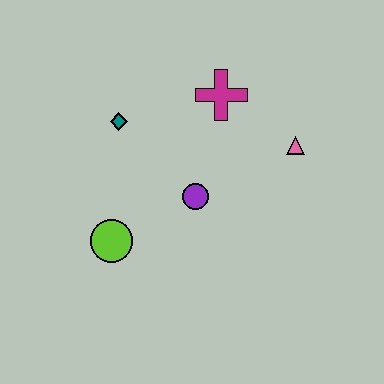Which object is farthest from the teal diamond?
The pink triangle is farthest from the teal diamond.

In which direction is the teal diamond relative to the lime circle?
The teal diamond is above the lime circle.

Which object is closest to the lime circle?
The purple circle is closest to the lime circle.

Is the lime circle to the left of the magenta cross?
Yes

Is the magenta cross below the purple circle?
No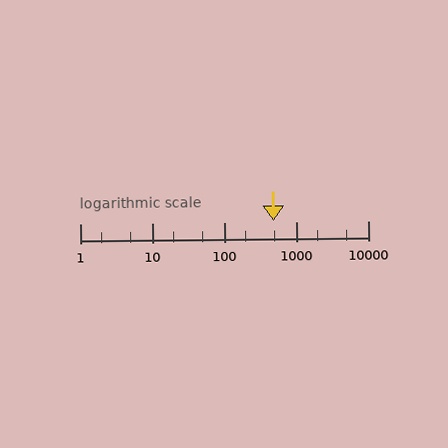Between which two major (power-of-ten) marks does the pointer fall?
The pointer is between 100 and 1000.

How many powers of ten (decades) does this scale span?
The scale spans 4 decades, from 1 to 10000.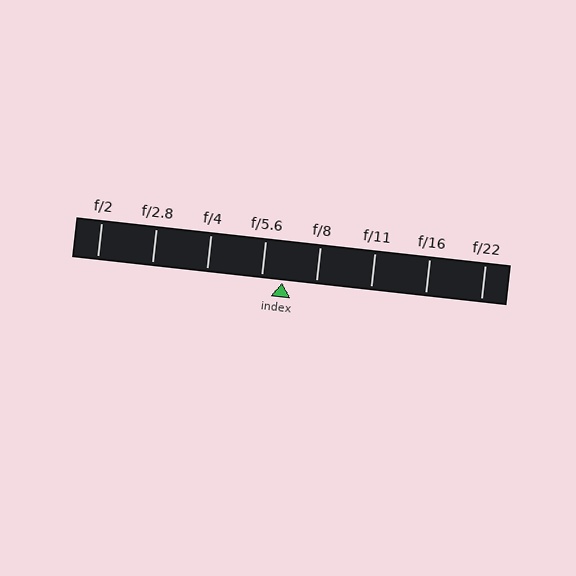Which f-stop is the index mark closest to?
The index mark is closest to f/5.6.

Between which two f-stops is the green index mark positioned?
The index mark is between f/5.6 and f/8.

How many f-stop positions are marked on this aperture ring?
There are 8 f-stop positions marked.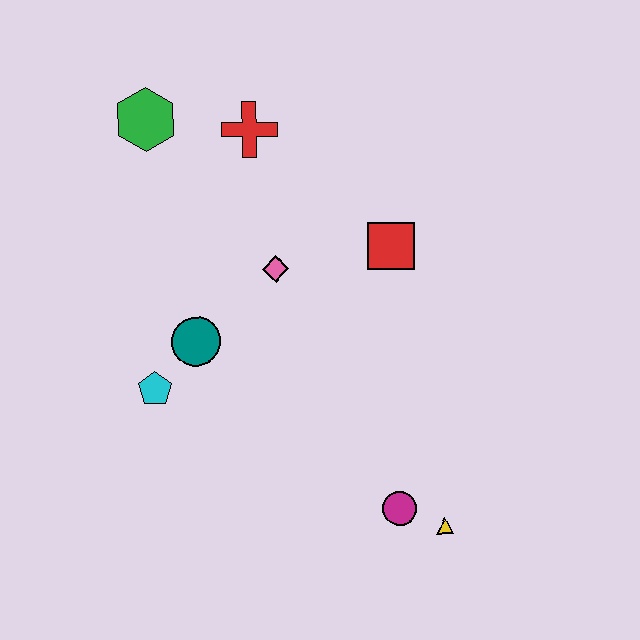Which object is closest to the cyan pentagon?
The teal circle is closest to the cyan pentagon.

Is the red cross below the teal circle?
No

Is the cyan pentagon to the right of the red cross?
No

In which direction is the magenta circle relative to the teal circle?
The magenta circle is to the right of the teal circle.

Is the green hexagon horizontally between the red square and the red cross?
No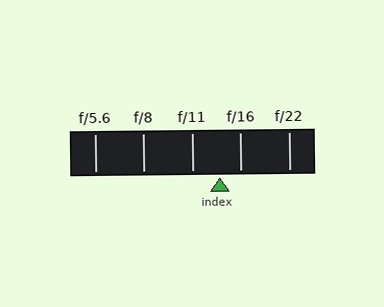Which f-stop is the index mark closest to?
The index mark is closest to f/16.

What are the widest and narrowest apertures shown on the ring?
The widest aperture shown is f/5.6 and the narrowest is f/22.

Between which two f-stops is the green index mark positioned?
The index mark is between f/11 and f/16.